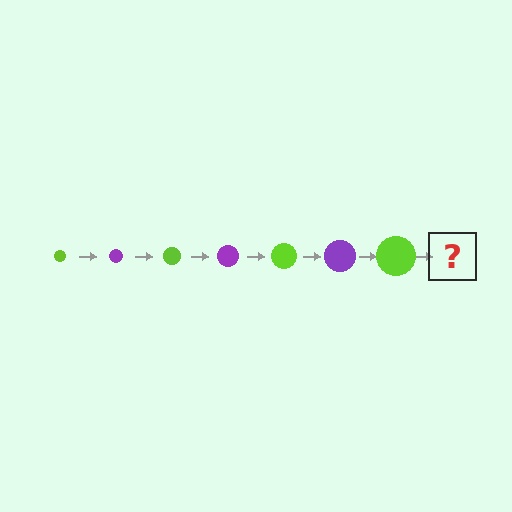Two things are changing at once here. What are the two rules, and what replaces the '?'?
The two rules are that the circle grows larger each step and the color cycles through lime and purple. The '?' should be a purple circle, larger than the previous one.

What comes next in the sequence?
The next element should be a purple circle, larger than the previous one.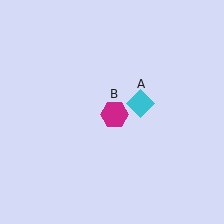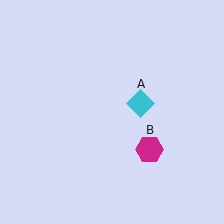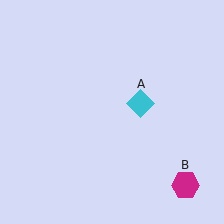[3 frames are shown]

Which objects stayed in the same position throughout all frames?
Cyan diamond (object A) remained stationary.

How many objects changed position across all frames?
1 object changed position: magenta hexagon (object B).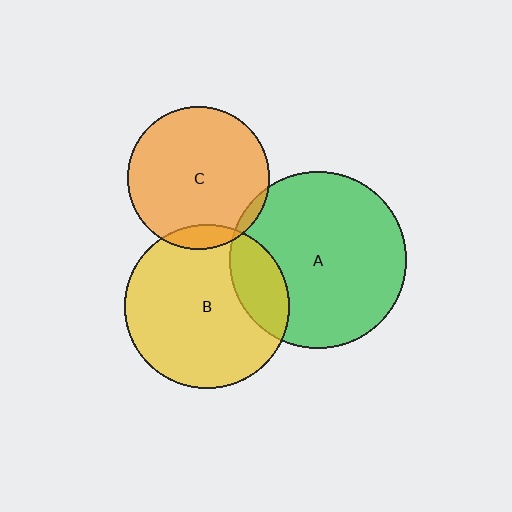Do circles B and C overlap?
Yes.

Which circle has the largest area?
Circle A (green).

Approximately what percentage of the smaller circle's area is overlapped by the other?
Approximately 10%.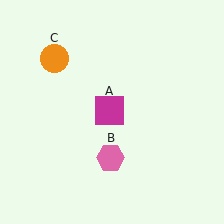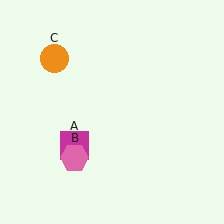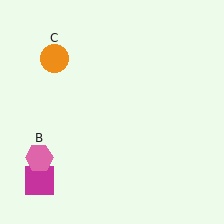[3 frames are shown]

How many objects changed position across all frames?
2 objects changed position: magenta square (object A), pink hexagon (object B).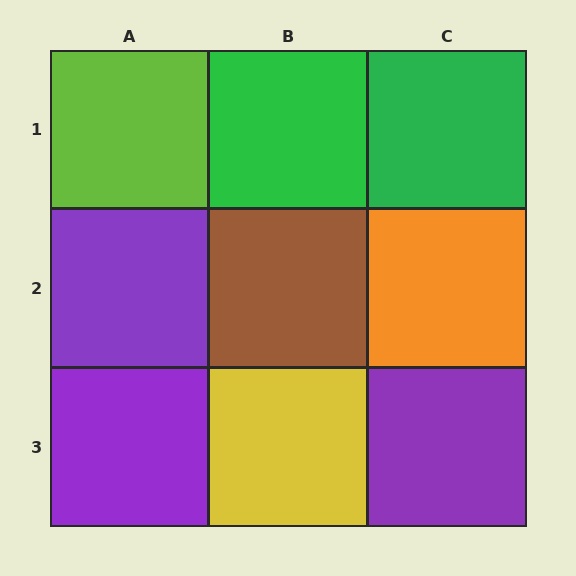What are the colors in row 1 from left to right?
Lime, green, green.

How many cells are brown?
1 cell is brown.